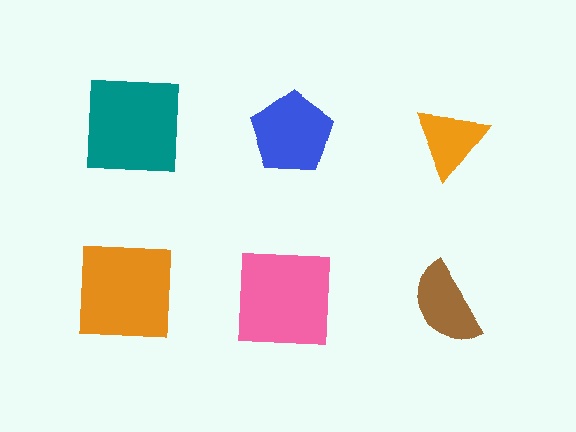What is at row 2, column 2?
A pink square.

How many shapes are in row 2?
3 shapes.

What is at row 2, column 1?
An orange square.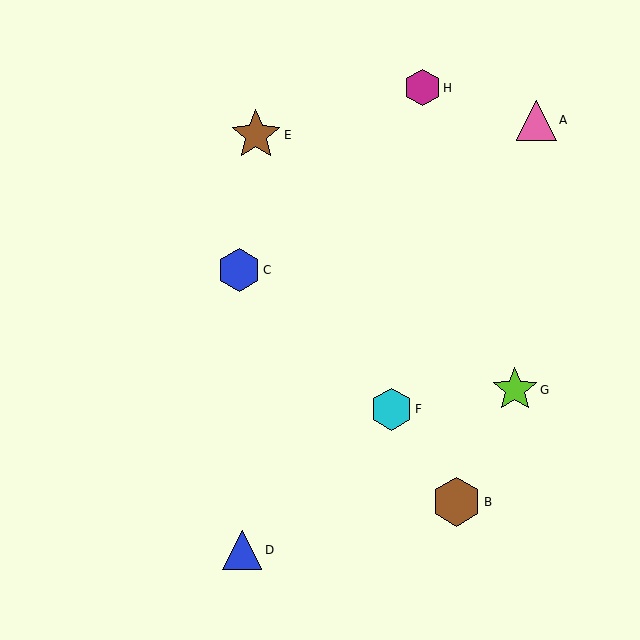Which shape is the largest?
The brown star (labeled E) is the largest.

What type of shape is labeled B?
Shape B is a brown hexagon.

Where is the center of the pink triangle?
The center of the pink triangle is at (536, 120).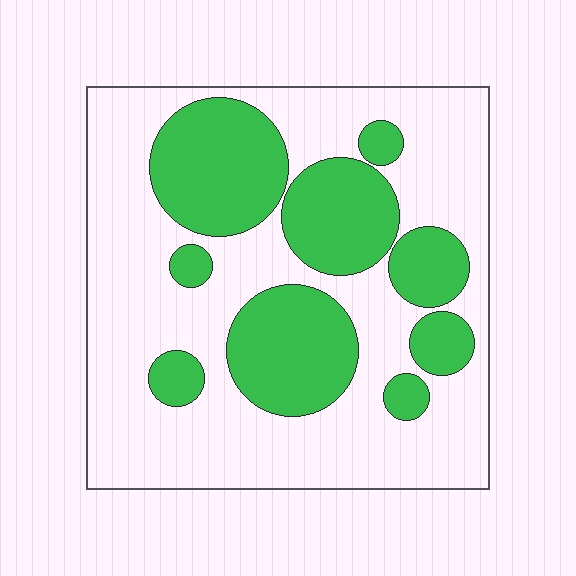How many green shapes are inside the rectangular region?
9.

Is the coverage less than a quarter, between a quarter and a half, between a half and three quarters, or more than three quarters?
Between a quarter and a half.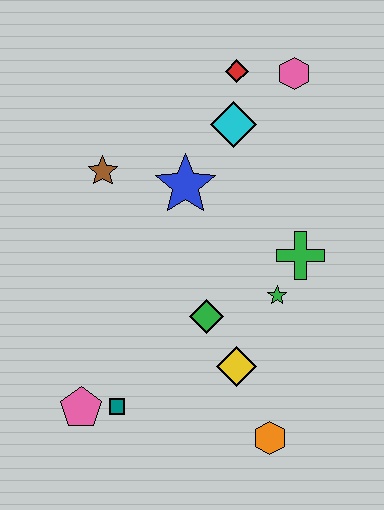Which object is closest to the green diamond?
The yellow diamond is closest to the green diamond.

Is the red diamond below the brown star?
No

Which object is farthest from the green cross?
The pink pentagon is farthest from the green cross.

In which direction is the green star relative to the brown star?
The green star is to the right of the brown star.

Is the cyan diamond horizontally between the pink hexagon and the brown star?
Yes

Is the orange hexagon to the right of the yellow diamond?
Yes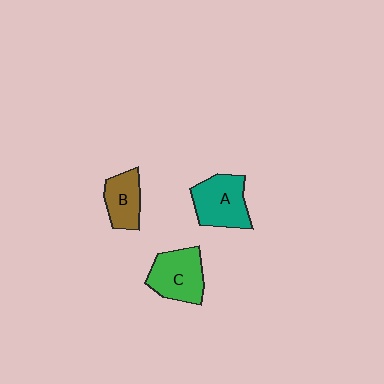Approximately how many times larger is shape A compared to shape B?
Approximately 1.4 times.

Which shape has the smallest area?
Shape B (brown).